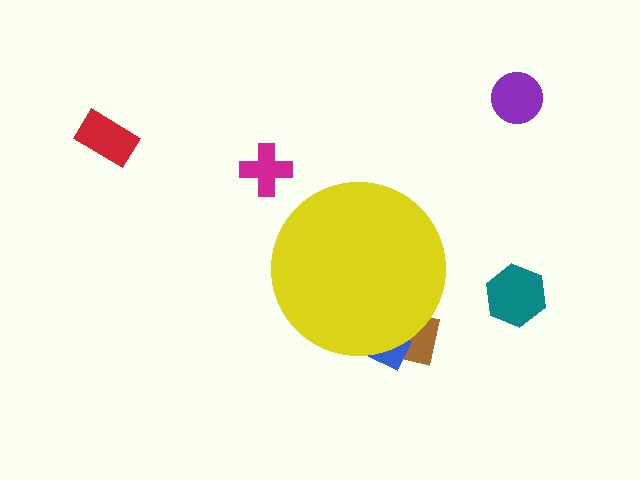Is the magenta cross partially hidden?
No, the magenta cross is fully visible.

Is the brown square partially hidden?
Yes, the brown square is partially hidden behind the yellow circle.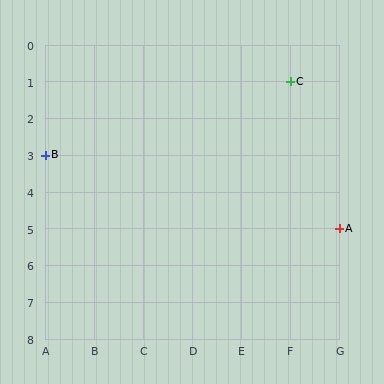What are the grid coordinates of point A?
Point A is at grid coordinates (G, 5).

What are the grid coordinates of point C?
Point C is at grid coordinates (F, 1).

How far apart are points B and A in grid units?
Points B and A are 6 columns and 2 rows apart (about 6.3 grid units diagonally).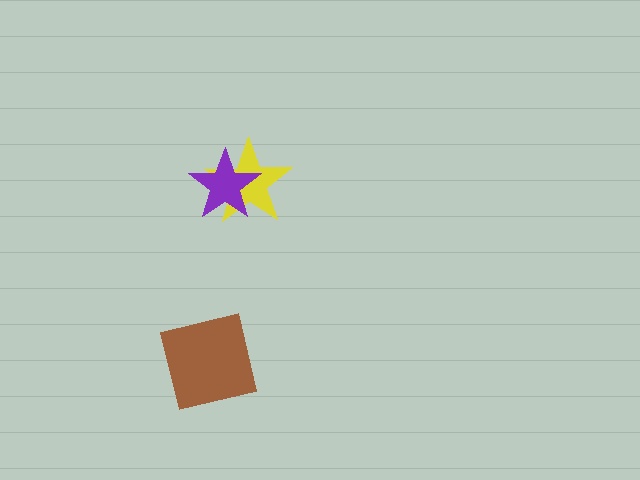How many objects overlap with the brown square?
0 objects overlap with the brown square.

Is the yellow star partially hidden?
Yes, it is partially covered by another shape.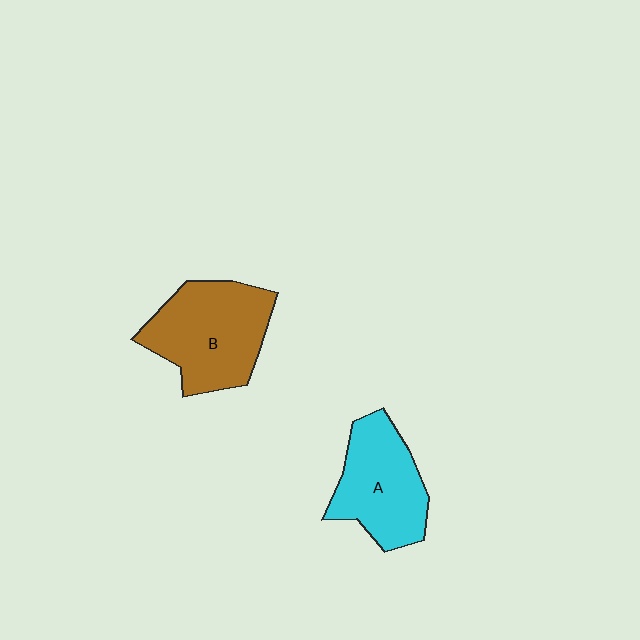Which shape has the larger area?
Shape B (brown).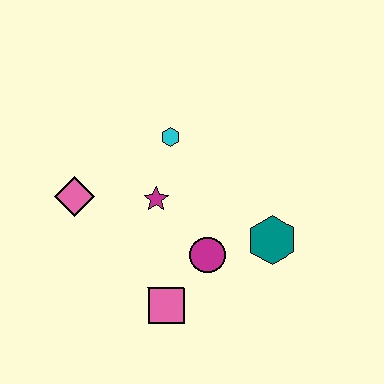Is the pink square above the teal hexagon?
No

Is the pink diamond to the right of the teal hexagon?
No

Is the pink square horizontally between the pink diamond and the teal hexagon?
Yes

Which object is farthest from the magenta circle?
The pink diamond is farthest from the magenta circle.